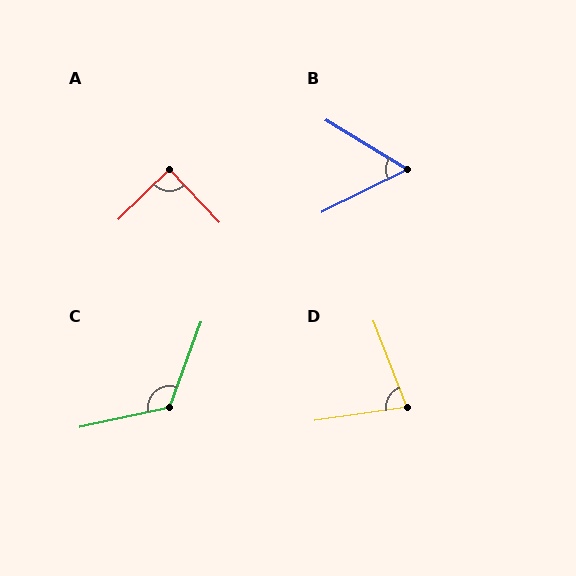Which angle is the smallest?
B, at approximately 58 degrees.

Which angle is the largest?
C, at approximately 122 degrees.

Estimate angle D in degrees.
Approximately 77 degrees.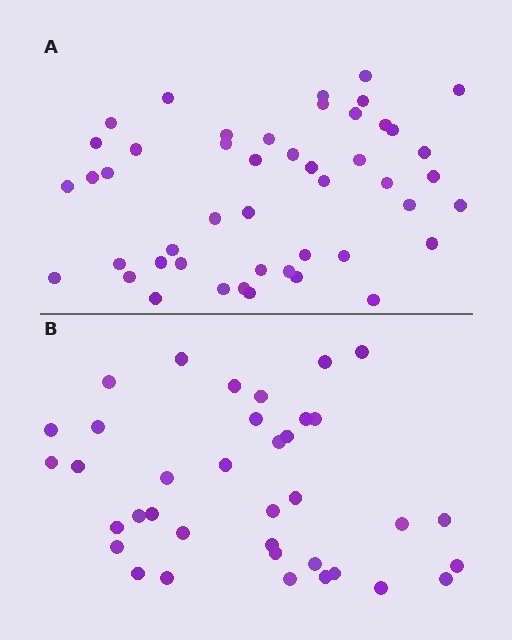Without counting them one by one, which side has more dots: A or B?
Region A (the top region) has more dots.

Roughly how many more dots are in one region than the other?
Region A has roughly 10 or so more dots than region B.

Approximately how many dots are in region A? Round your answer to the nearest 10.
About 50 dots. (The exact count is 47, which rounds to 50.)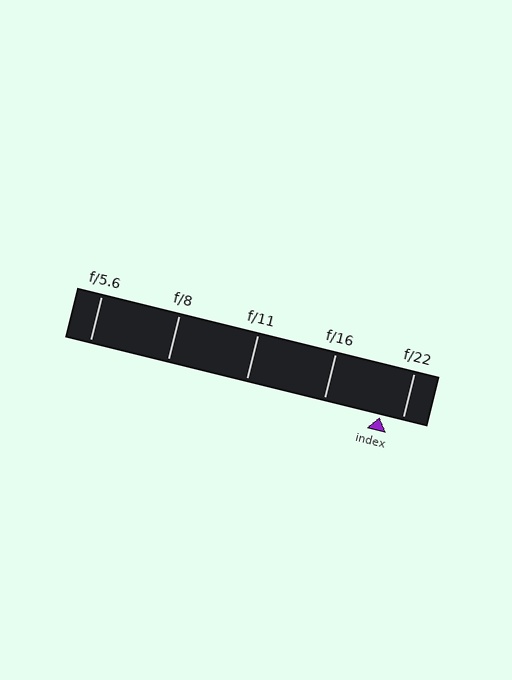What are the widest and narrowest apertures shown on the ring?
The widest aperture shown is f/5.6 and the narrowest is f/22.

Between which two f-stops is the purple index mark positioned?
The index mark is between f/16 and f/22.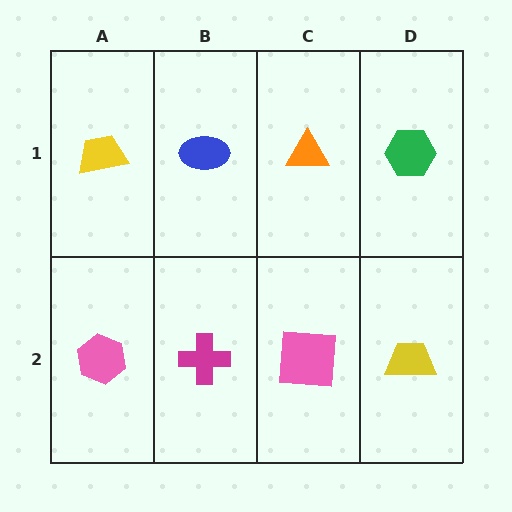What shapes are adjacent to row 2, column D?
A green hexagon (row 1, column D), a pink square (row 2, column C).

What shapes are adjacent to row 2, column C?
An orange triangle (row 1, column C), a magenta cross (row 2, column B), a yellow trapezoid (row 2, column D).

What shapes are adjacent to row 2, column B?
A blue ellipse (row 1, column B), a pink hexagon (row 2, column A), a pink square (row 2, column C).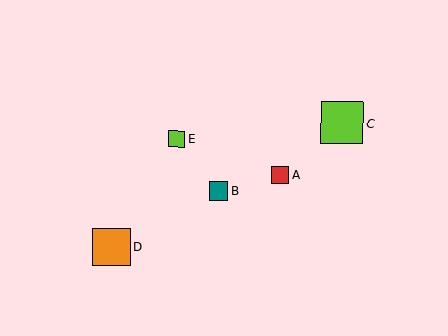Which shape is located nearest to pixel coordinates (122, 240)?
The orange square (labeled D) at (111, 247) is nearest to that location.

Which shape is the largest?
The lime square (labeled C) is the largest.